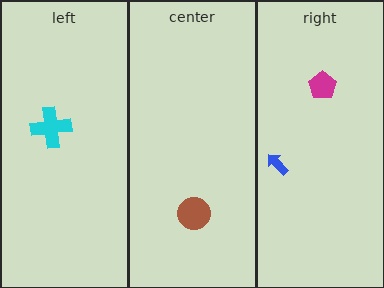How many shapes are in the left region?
1.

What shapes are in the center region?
The brown circle.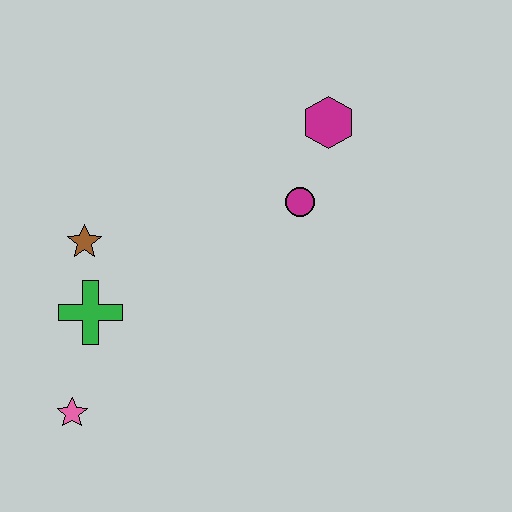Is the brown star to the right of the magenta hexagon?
No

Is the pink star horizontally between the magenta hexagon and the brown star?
No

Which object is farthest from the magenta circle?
The pink star is farthest from the magenta circle.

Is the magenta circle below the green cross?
No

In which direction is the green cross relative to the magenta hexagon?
The green cross is to the left of the magenta hexagon.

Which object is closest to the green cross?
The brown star is closest to the green cross.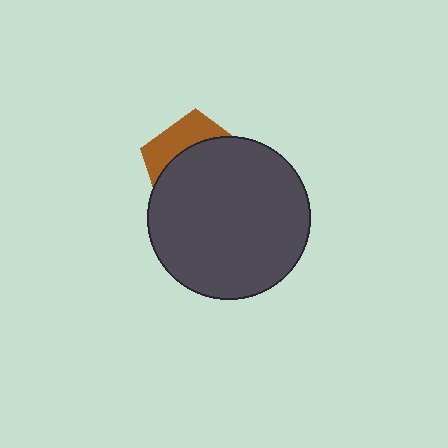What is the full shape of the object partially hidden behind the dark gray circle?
The partially hidden object is a brown pentagon.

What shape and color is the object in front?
The object in front is a dark gray circle.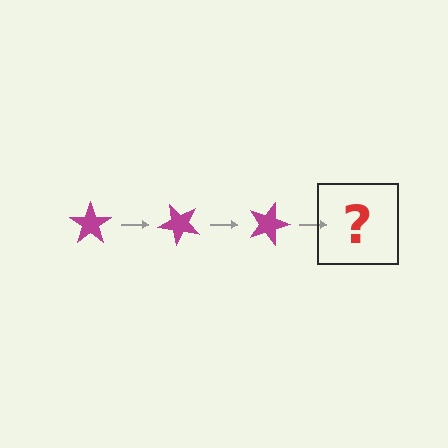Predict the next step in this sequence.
The next step is a magenta star rotated 135 degrees.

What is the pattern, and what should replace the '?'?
The pattern is that the star rotates 45 degrees each step. The '?' should be a magenta star rotated 135 degrees.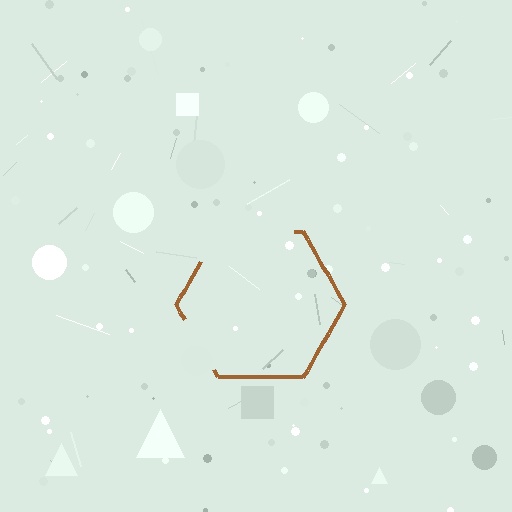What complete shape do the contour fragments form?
The contour fragments form a hexagon.